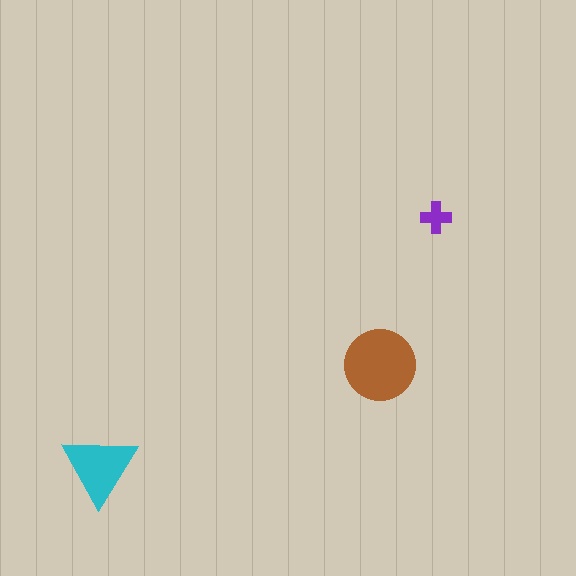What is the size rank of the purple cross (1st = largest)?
3rd.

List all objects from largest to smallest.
The brown circle, the cyan triangle, the purple cross.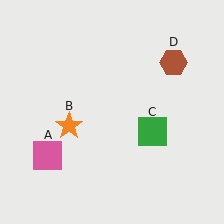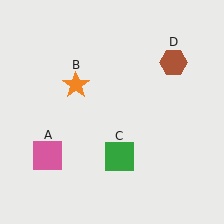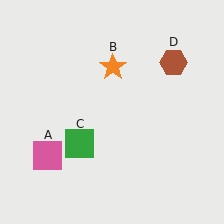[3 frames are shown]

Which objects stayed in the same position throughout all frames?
Pink square (object A) and brown hexagon (object D) remained stationary.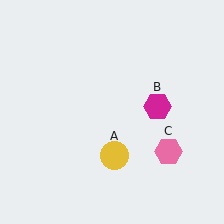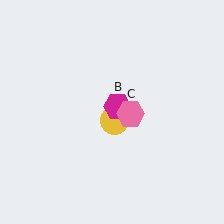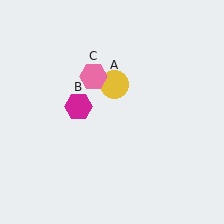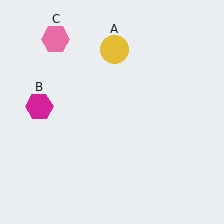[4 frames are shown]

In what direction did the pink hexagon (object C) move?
The pink hexagon (object C) moved up and to the left.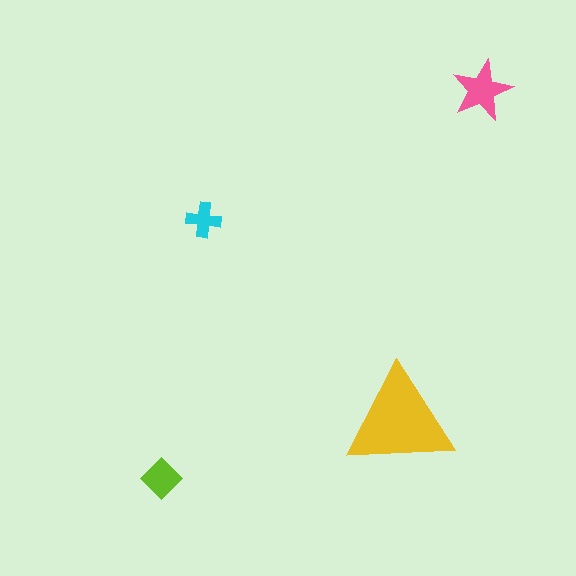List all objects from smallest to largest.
The cyan cross, the lime diamond, the pink star, the yellow triangle.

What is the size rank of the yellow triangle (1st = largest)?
1st.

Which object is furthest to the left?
The lime diamond is leftmost.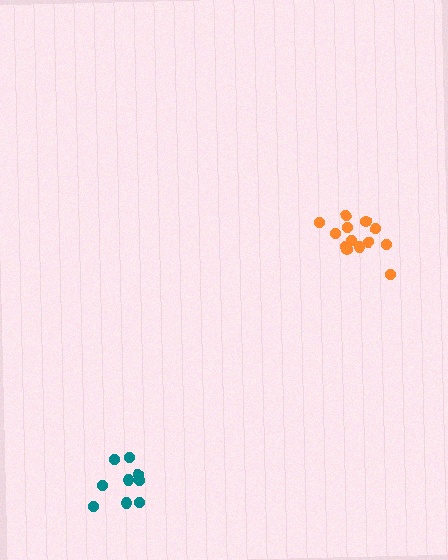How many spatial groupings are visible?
There are 2 spatial groupings.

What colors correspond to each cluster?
The clusters are colored: orange, teal.